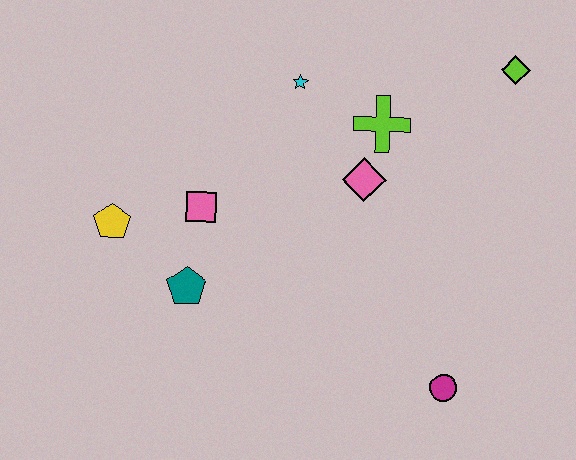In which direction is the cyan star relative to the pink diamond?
The cyan star is above the pink diamond.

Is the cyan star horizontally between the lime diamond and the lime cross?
No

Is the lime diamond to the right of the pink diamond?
Yes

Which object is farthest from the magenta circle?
The yellow pentagon is farthest from the magenta circle.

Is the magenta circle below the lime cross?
Yes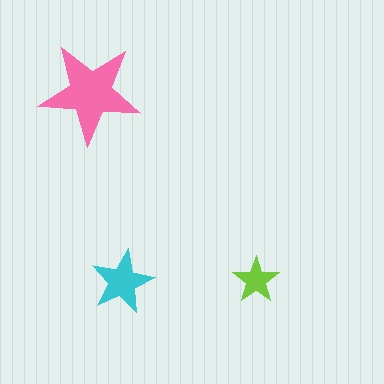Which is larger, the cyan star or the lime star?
The cyan one.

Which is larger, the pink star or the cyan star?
The pink one.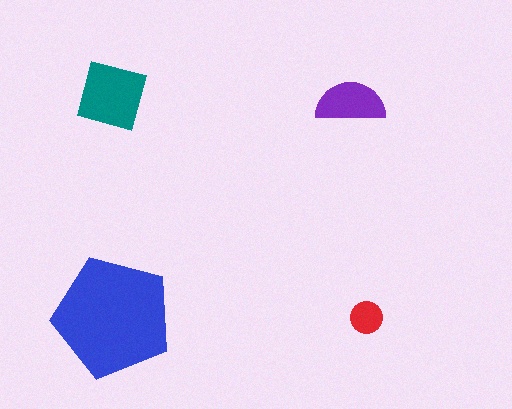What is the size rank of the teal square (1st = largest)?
2nd.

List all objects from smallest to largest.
The red circle, the purple semicircle, the teal square, the blue pentagon.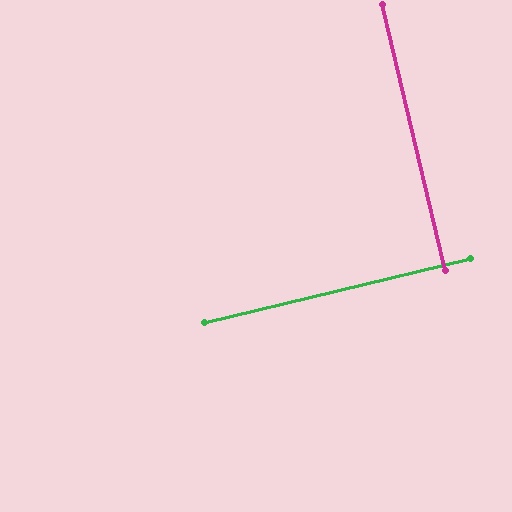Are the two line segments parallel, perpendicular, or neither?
Perpendicular — they meet at approximately 90°.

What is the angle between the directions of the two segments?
Approximately 90 degrees.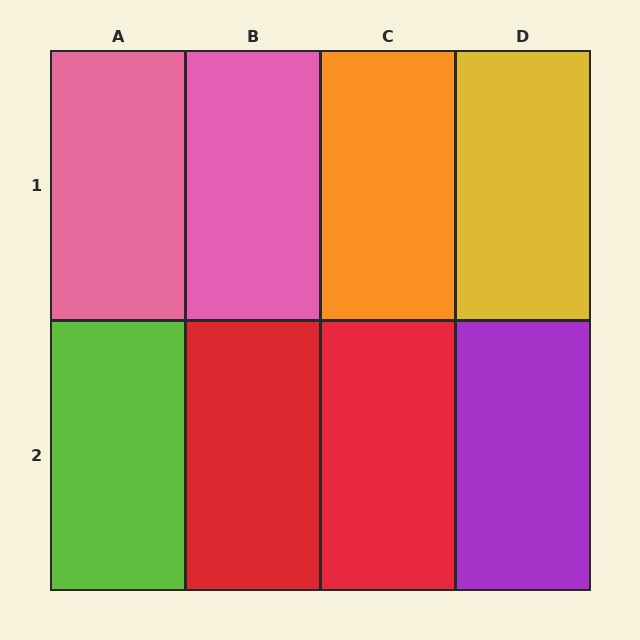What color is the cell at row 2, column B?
Red.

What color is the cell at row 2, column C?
Red.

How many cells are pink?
2 cells are pink.